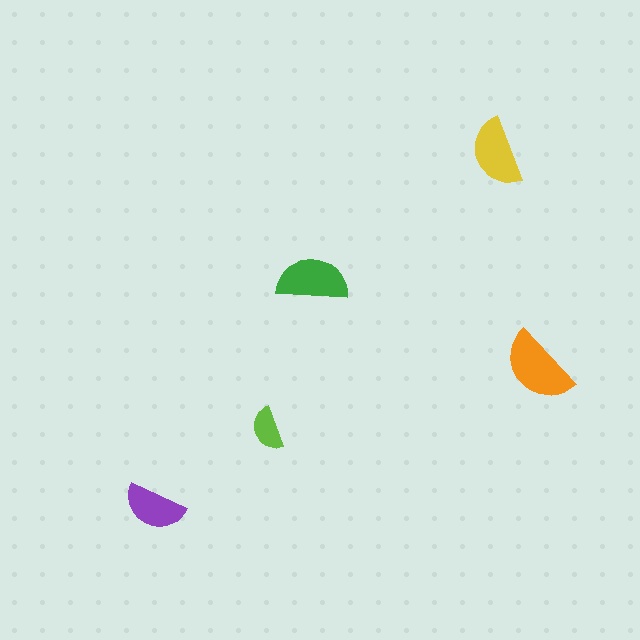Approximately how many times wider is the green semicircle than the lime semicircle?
About 1.5 times wider.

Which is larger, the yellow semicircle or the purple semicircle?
The yellow one.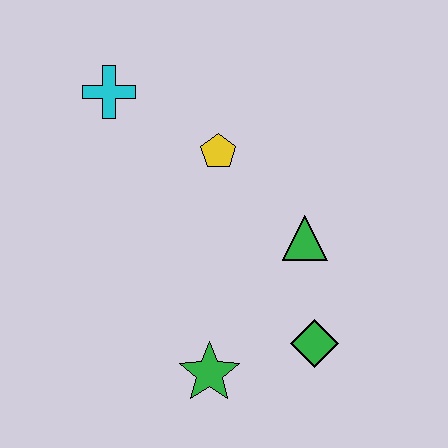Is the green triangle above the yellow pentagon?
No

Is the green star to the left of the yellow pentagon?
Yes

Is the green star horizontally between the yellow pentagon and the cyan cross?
Yes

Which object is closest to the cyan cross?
The yellow pentagon is closest to the cyan cross.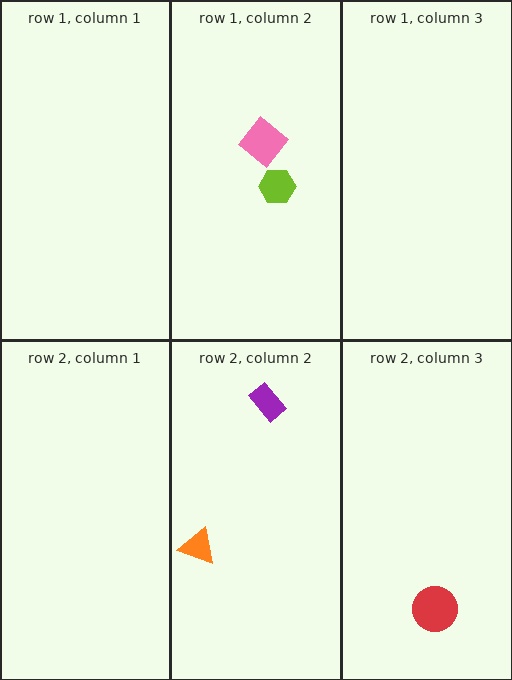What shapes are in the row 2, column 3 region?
The red circle.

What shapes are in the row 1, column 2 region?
The pink diamond, the lime hexagon.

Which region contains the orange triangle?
The row 2, column 2 region.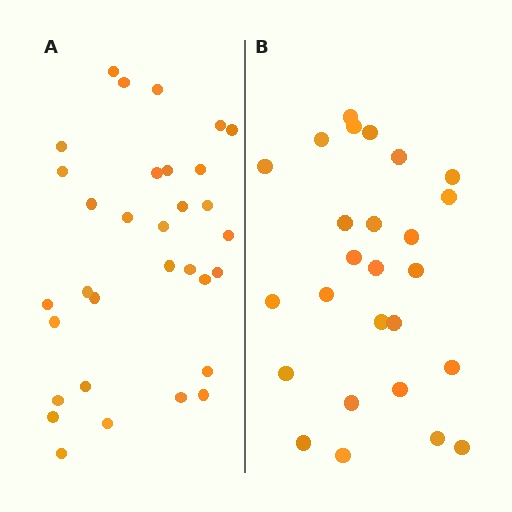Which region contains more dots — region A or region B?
Region A (the left region) has more dots.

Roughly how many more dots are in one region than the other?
Region A has about 6 more dots than region B.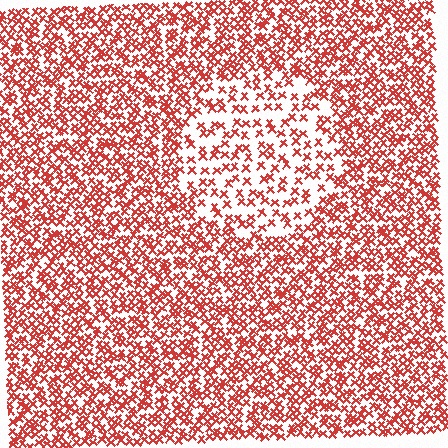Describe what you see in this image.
The image contains small red elements arranged at two different densities. A circle-shaped region is visible where the elements are less densely packed than the surrounding area.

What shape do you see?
I see a circle.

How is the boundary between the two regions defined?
The boundary is defined by a change in element density (approximately 2.0x ratio). All elements are the same color, size, and shape.